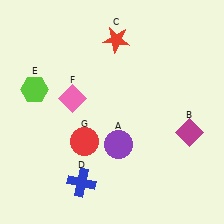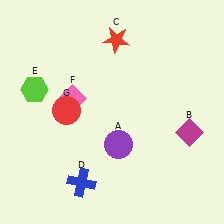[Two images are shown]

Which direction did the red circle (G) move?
The red circle (G) moved up.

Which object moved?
The red circle (G) moved up.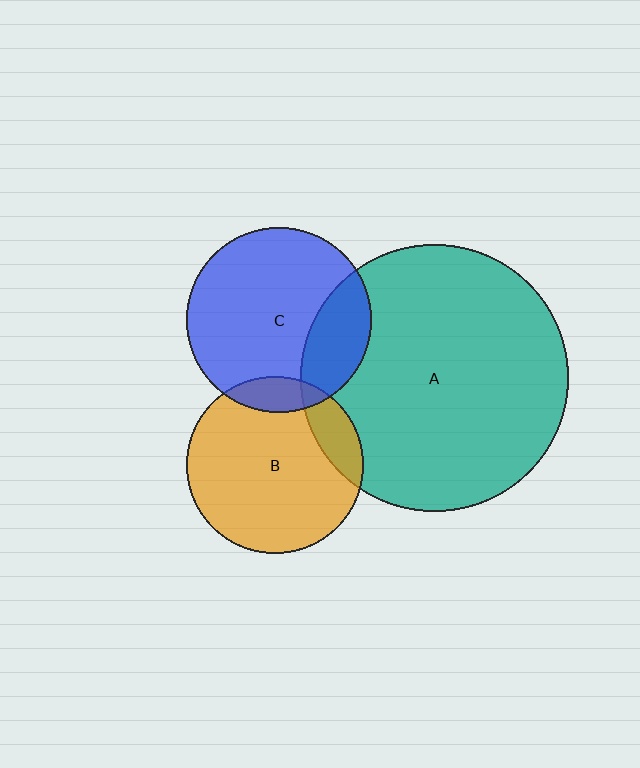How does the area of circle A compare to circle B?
Approximately 2.3 times.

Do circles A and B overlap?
Yes.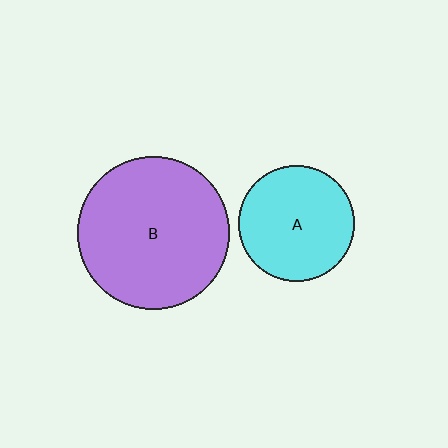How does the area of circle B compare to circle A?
Approximately 1.7 times.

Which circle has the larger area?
Circle B (purple).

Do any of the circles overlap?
No, none of the circles overlap.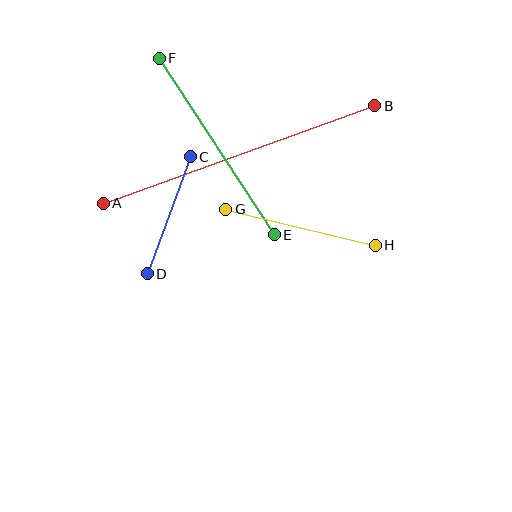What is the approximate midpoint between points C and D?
The midpoint is at approximately (169, 215) pixels.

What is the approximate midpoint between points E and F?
The midpoint is at approximately (217, 147) pixels.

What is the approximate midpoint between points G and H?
The midpoint is at approximately (300, 227) pixels.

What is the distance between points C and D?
The distance is approximately 124 pixels.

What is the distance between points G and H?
The distance is approximately 154 pixels.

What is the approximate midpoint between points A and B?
The midpoint is at approximately (239, 154) pixels.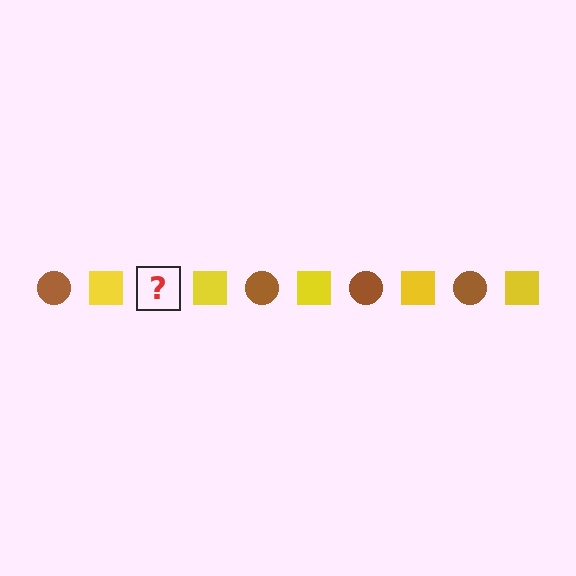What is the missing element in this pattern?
The missing element is a brown circle.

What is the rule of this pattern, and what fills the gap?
The rule is that the pattern alternates between brown circle and yellow square. The gap should be filled with a brown circle.